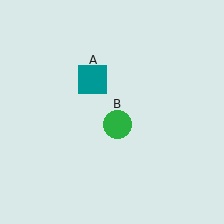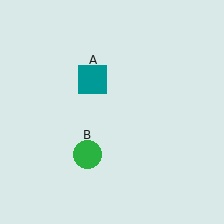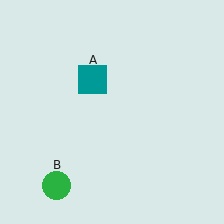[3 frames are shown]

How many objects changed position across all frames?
1 object changed position: green circle (object B).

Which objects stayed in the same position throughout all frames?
Teal square (object A) remained stationary.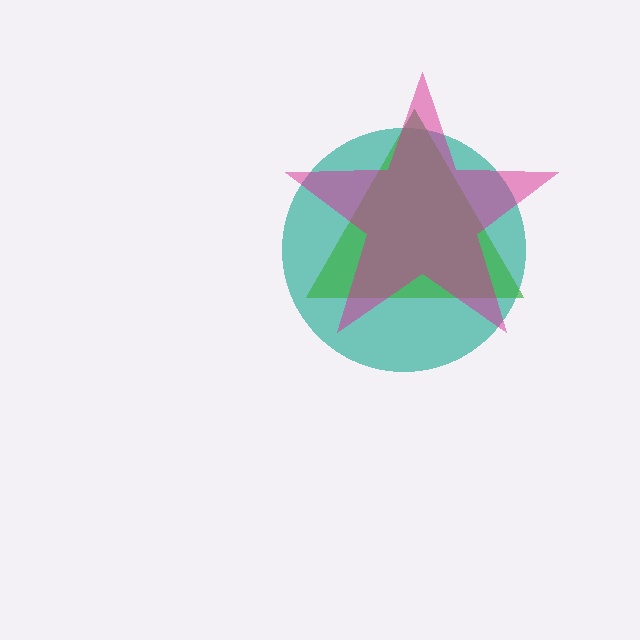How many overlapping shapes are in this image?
There are 3 overlapping shapes in the image.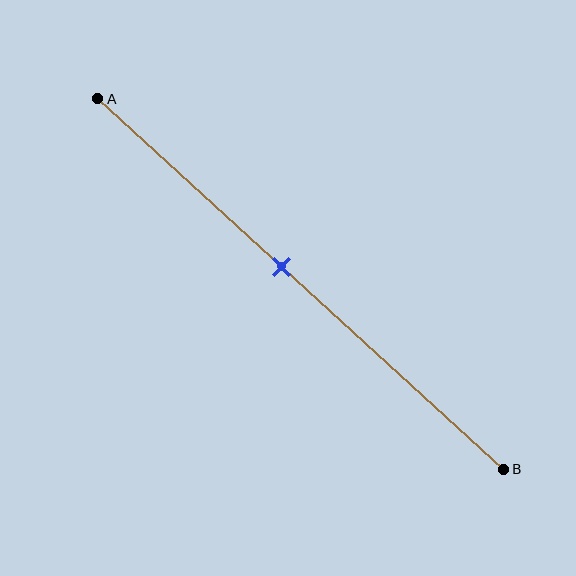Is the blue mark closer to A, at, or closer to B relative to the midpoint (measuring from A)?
The blue mark is closer to point A than the midpoint of segment AB.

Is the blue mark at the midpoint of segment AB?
No, the mark is at about 45% from A, not at the 50% midpoint.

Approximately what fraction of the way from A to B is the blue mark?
The blue mark is approximately 45% of the way from A to B.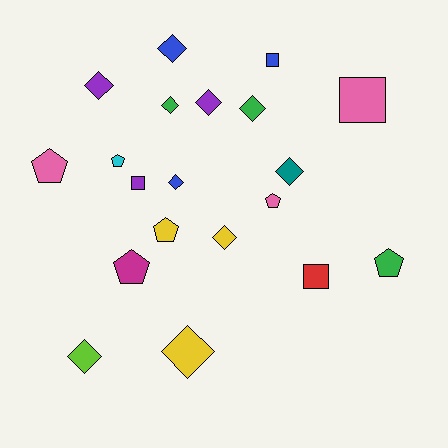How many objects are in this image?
There are 20 objects.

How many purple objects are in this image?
There are 3 purple objects.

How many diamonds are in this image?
There are 10 diamonds.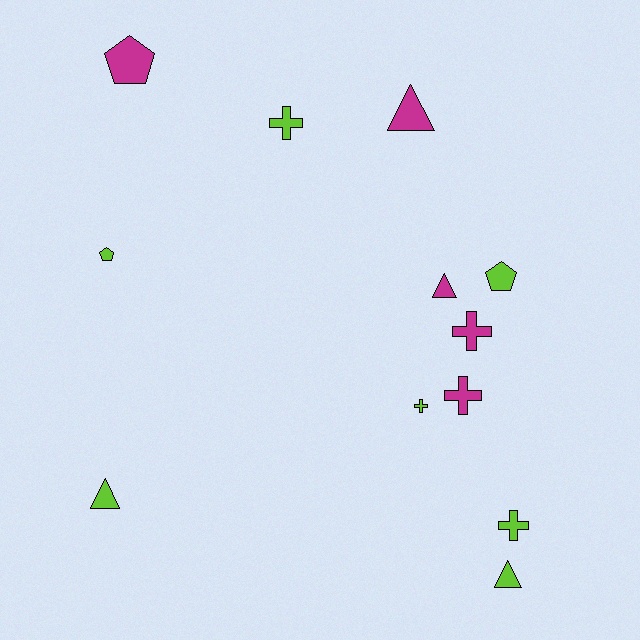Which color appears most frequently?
Lime, with 7 objects.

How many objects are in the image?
There are 12 objects.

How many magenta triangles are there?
There are 2 magenta triangles.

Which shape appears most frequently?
Cross, with 5 objects.